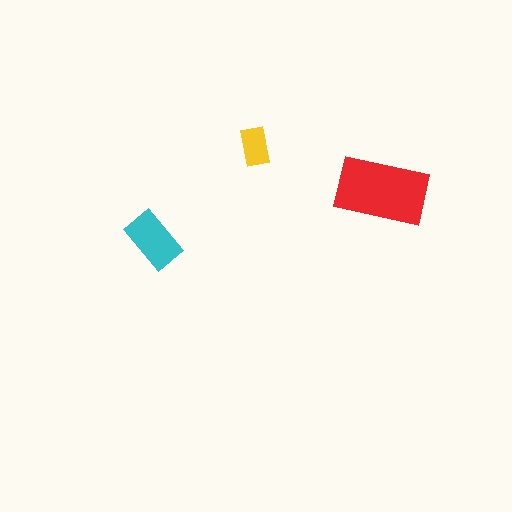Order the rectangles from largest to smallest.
the red one, the cyan one, the yellow one.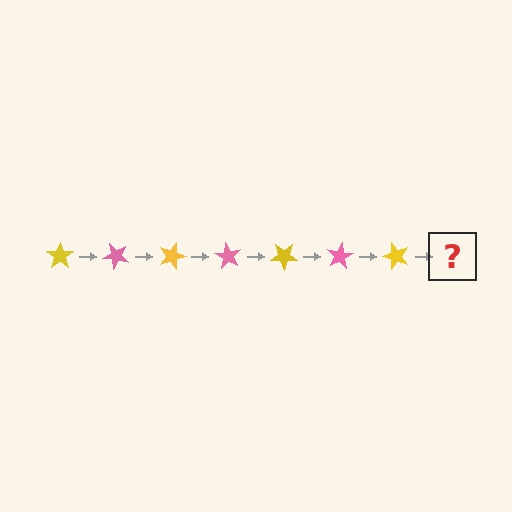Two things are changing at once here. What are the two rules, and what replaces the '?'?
The two rules are that it rotates 45 degrees each step and the color cycles through yellow and pink. The '?' should be a pink star, rotated 315 degrees from the start.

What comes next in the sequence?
The next element should be a pink star, rotated 315 degrees from the start.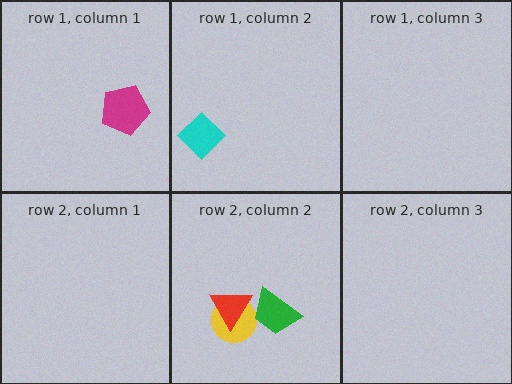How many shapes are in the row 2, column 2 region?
3.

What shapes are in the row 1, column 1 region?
The magenta pentagon.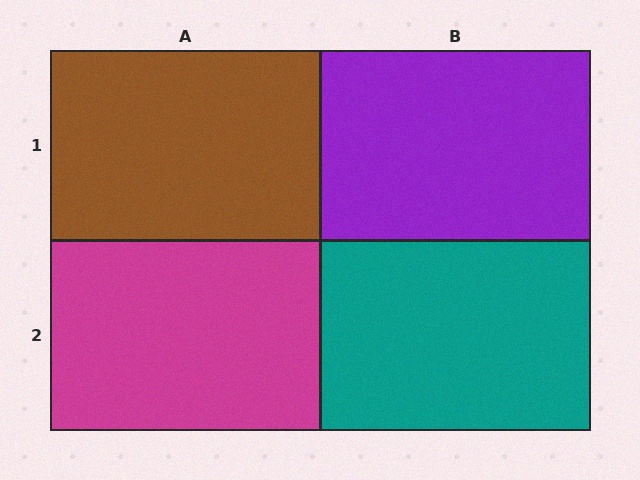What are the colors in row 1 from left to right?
Brown, purple.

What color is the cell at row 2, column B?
Teal.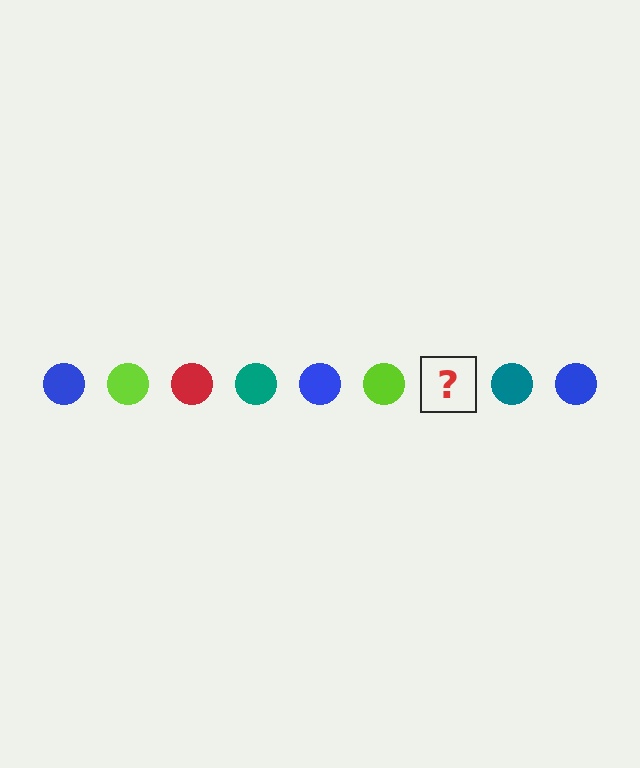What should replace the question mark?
The question mark should be replaced with a red circle.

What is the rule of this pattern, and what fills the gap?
The rule is that the pattern cycles through blue, lime, red, teal circles. The gap should be filled with a red circle.